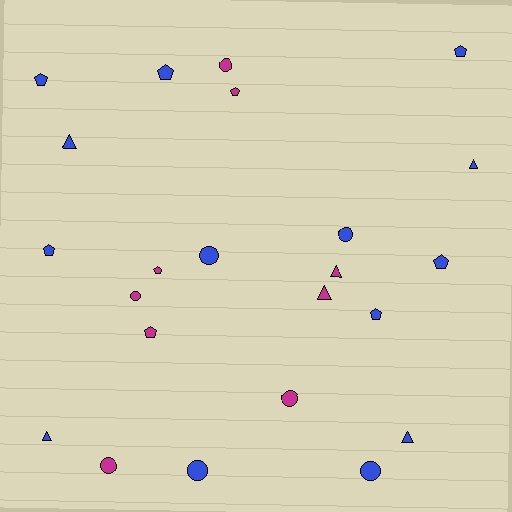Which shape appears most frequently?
Pentagon, with 9 objects.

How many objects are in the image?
There are 23 objects.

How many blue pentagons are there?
There are 6 blue pentagons.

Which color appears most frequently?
Blue, with 14 objects.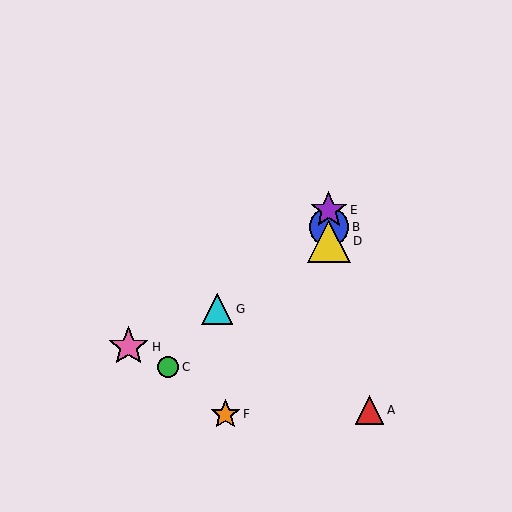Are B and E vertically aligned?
Yes, both are at x≈329.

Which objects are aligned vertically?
Objects B, D, E are aligned vertically.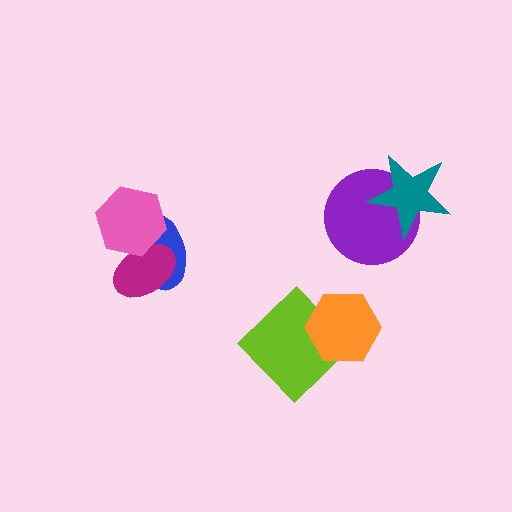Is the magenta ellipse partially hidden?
Yes, it is partially covered by another shape.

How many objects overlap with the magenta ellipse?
2 objects overlap with the magenta ellipse.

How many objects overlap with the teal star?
1 object overlaps with the teal star.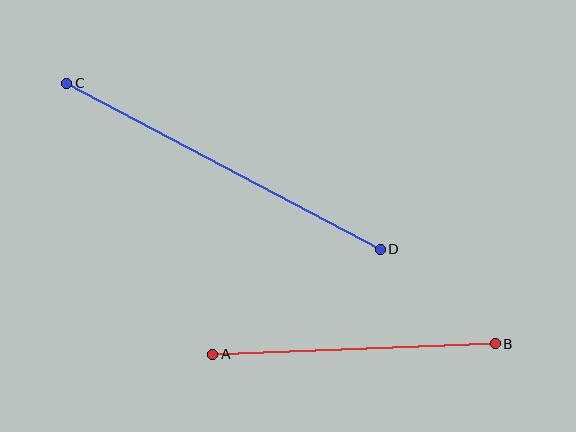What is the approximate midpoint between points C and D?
The midpoint is at approximately (223, 166) pixels.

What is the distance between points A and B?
The distance is approximately 282 pixels.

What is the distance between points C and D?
The distance is approximately 355 pixels.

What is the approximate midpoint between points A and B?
The midpoint is at approximately (354, 349) pixels.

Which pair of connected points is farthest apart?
Points C and D are farthest apart.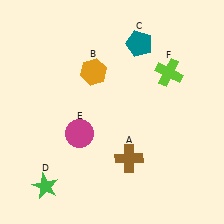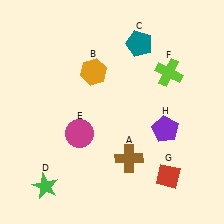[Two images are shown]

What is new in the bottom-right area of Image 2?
A red diamond (G) was added in the bottom-right area of Image 2.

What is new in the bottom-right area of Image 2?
A purple pentagon (H) was added in the bottom-right area of Image 2.